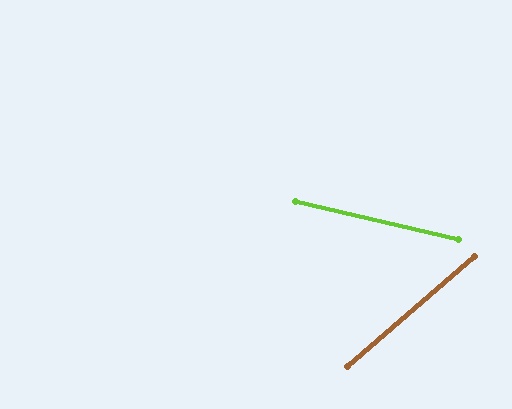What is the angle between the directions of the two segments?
Approximately 54 degrees.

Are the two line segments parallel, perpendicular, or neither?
Neither parallel nor perpendicular — they differ by about 54°.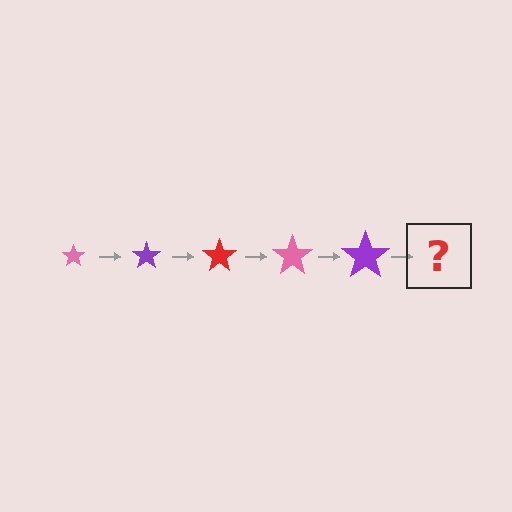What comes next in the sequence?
The next element should be a red star, larger than the previous one.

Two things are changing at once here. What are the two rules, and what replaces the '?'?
The two rules are that the star grows larger each step and the color cycles through pink, purple, and red. The '?' should be a red star, larger than the previous one.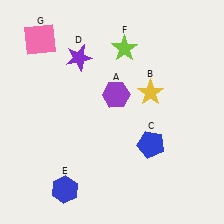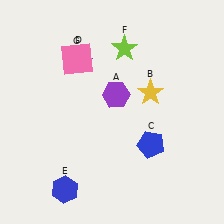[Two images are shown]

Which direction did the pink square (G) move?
The pink square (G) moved right.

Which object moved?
The pink square (G) moved right.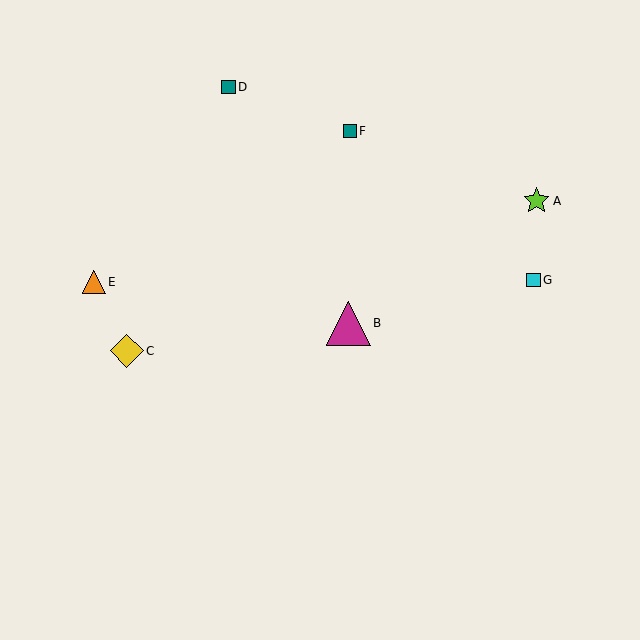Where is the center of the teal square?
The center of the teal square is at (350, 131).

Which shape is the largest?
The magenta triangle (labeled B) is the largest.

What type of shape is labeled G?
Shape G is a cyan square.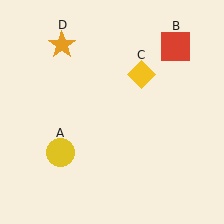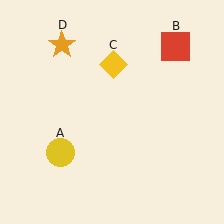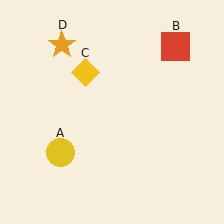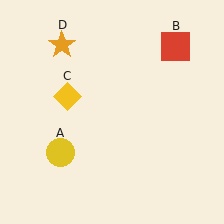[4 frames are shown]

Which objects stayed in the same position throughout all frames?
Yellow circle (object A) and red square (object B) and orange star (object D) remained stationary.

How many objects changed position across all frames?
1 object changed position: yellow diamond (object C).